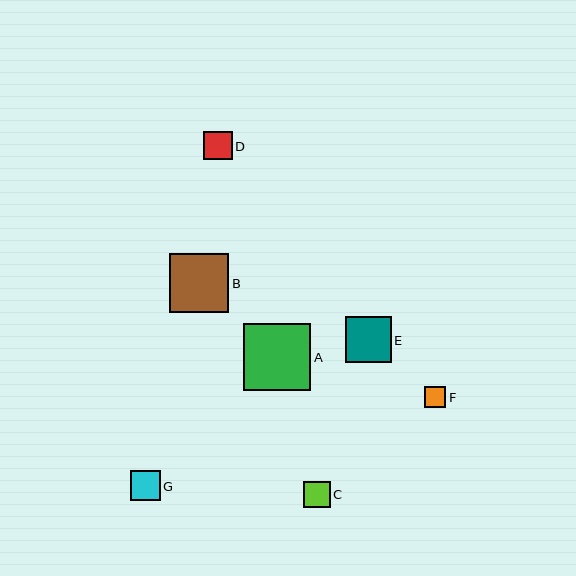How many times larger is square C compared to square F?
Square C is approximately 1.2 times the size of square F.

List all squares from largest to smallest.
From largest to smallest: A, B, E, G, D, C, F.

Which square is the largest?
Square A is the largest with a size of approximately 67 pixels.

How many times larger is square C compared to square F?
Square C is approximately 1.2 times the size of square F.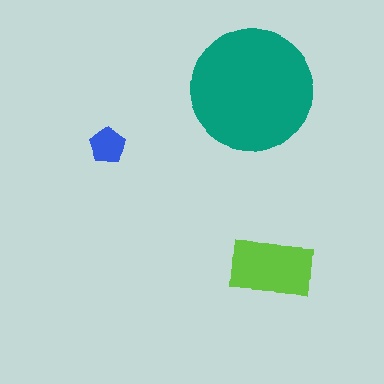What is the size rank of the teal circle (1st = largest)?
1st.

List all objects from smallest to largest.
The blue pentagon, the lime rectangle, the teal circle.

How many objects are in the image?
There are 3 objects in the image.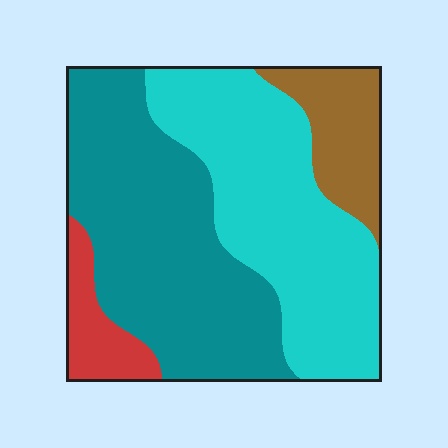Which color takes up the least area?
Red, at roughly 10%.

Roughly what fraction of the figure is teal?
Teal covers around 40% of the figure.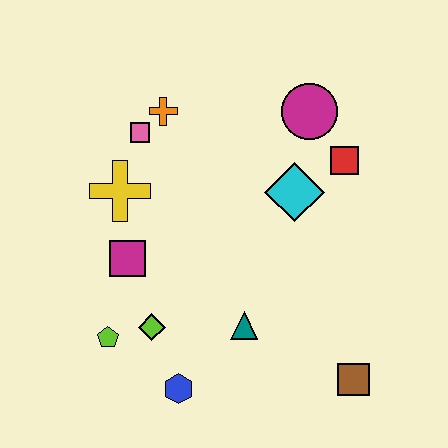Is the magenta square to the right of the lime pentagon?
Yes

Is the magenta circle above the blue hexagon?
Yes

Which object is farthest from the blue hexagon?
The magenta circle is farthest from the blue hexagon.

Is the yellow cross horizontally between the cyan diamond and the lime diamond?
No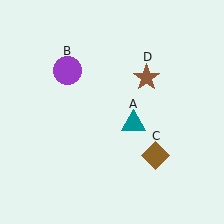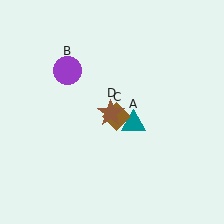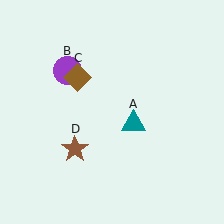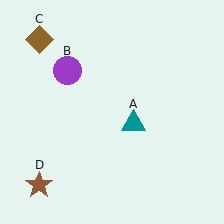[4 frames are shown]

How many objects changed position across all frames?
2 objects changed position: brown diamond (object C), brown star (object D).